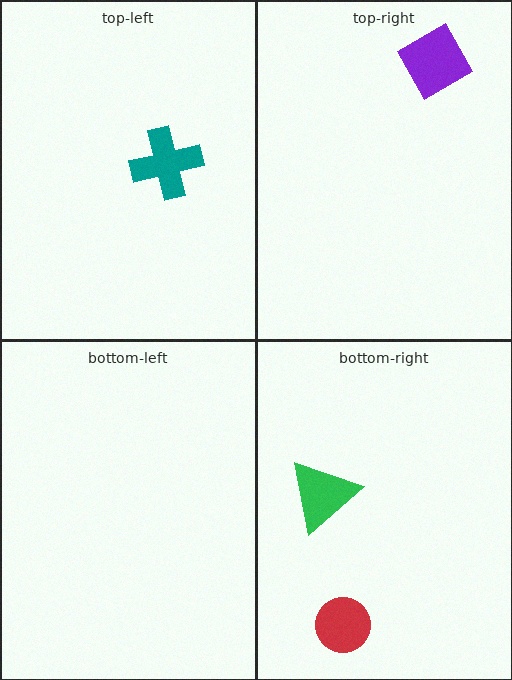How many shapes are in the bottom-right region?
2.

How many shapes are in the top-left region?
1.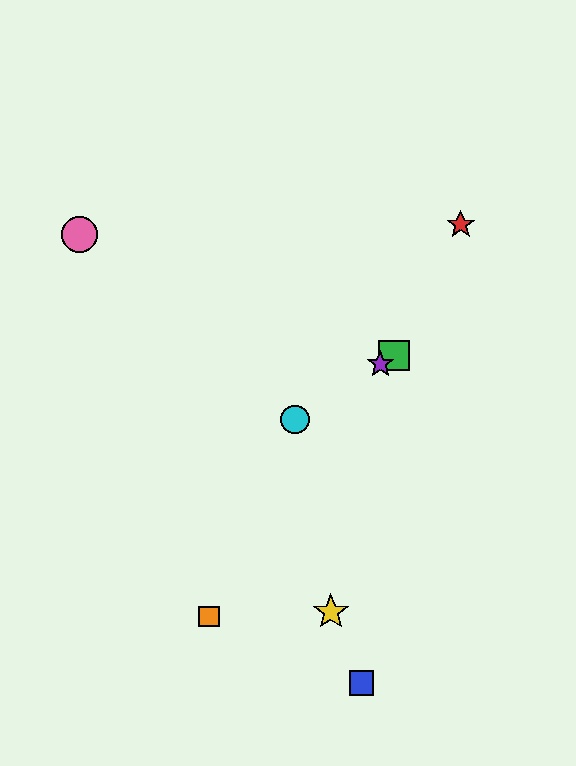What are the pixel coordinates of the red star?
The red star is at (461, 225).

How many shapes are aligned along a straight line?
3 shapes (the green square, the purple star, the cyan circle) are aligned along a straight line.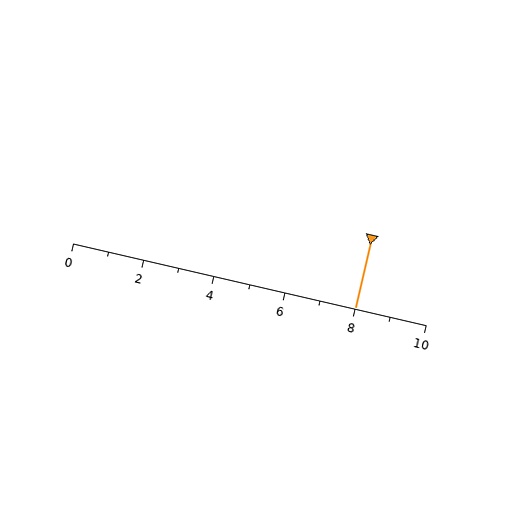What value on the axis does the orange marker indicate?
The marker indicates approximately 8.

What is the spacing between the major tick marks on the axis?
The major ticks are spaced 2 apart.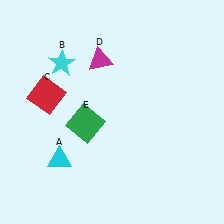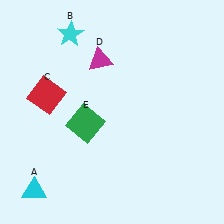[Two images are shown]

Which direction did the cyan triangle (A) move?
The cyan triangle (A) moved down.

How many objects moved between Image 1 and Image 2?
2 objects moved between the two images.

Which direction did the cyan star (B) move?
The cyan star (B) moved up.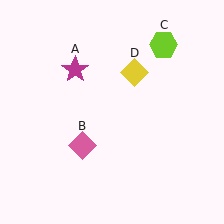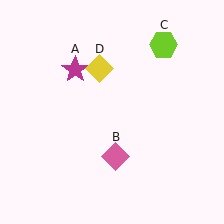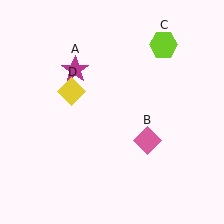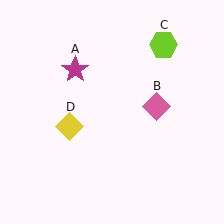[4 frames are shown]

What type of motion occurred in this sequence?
The pink diamond (object B), yellow diamond (object D) rotated counterclockwise around the center of the scene.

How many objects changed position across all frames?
2 objects changed position: pink diamond (object B), yellow diamond (object D).